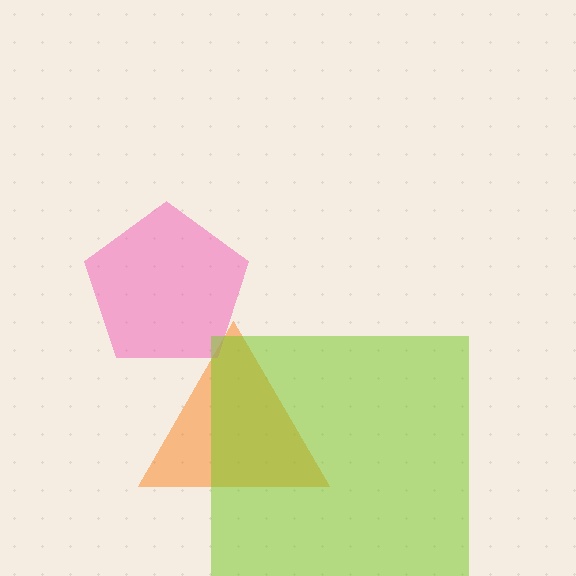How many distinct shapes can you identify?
There are 3 distinct shapes: an orange triangle, a pink pentagon, a lime square.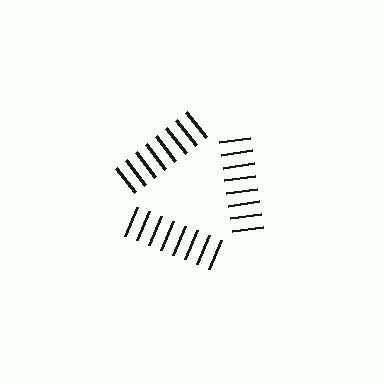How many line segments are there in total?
24 — 8 along each of the 3 edges.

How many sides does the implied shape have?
3 sides — the line-ends trace a triangle.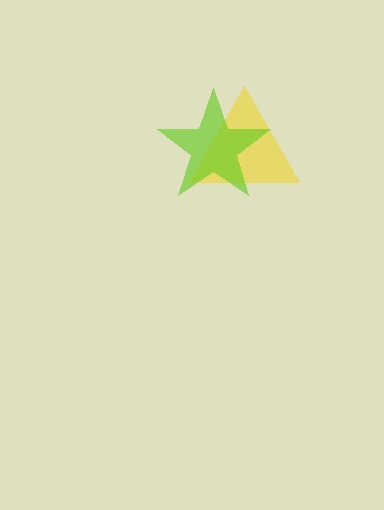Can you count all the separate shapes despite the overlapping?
Yes, there are 2 separate shapes.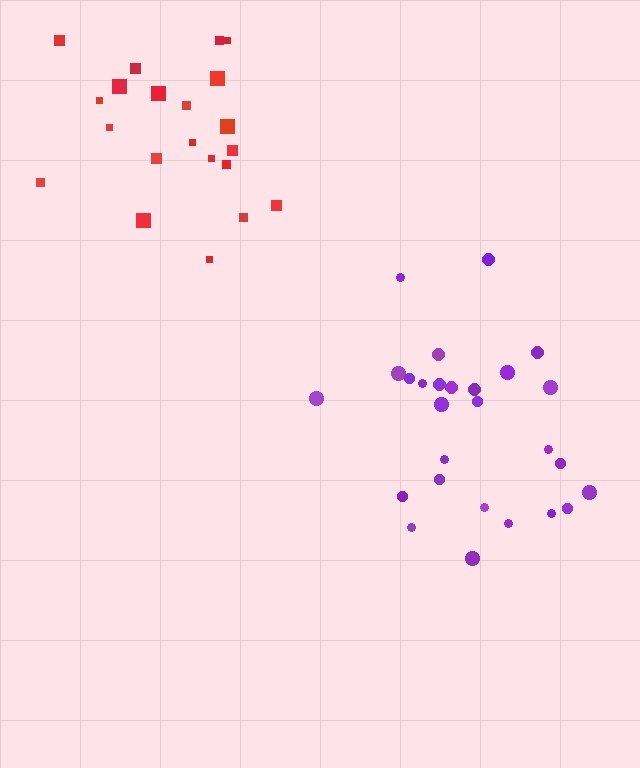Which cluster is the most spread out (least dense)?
Red.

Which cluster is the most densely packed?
Purple.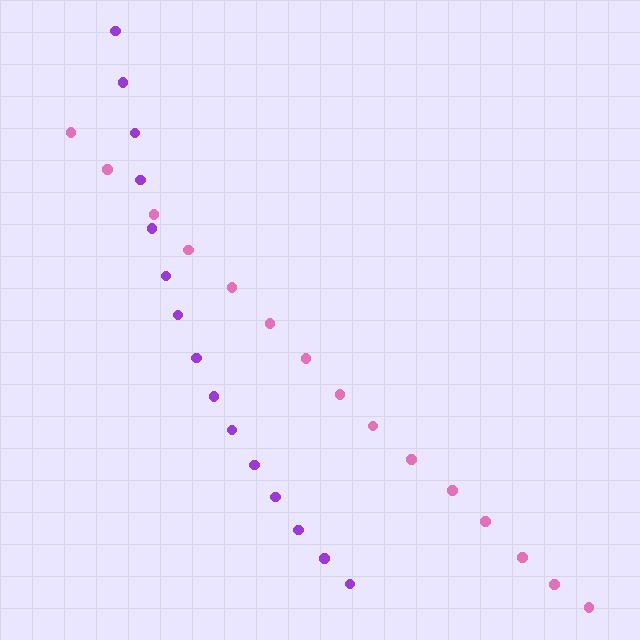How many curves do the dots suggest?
There are 2 distinct paths.